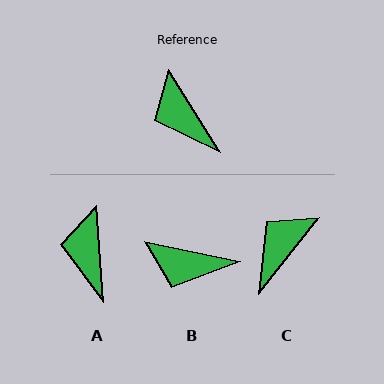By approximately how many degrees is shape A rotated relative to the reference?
Approximately 28 degrees clockwise.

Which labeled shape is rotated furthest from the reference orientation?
C, about 70 degrees away.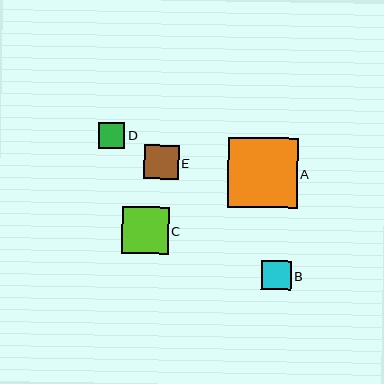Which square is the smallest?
Square D is the smallest with a size of approximately 26 pixels.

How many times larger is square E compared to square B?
Square E is approximately 1.2 times the size of square B.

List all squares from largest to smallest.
From largest to smallest: A, C, E, B, D.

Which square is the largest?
Square A is the largest with a size of approximately 70 pixels.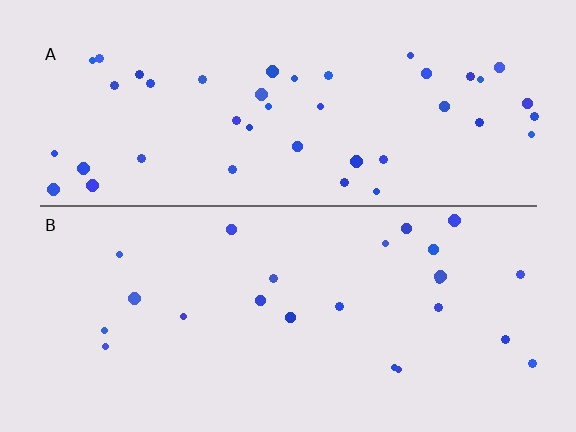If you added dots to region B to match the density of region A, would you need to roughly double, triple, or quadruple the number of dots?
Approximately double.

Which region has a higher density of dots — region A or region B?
A (the top).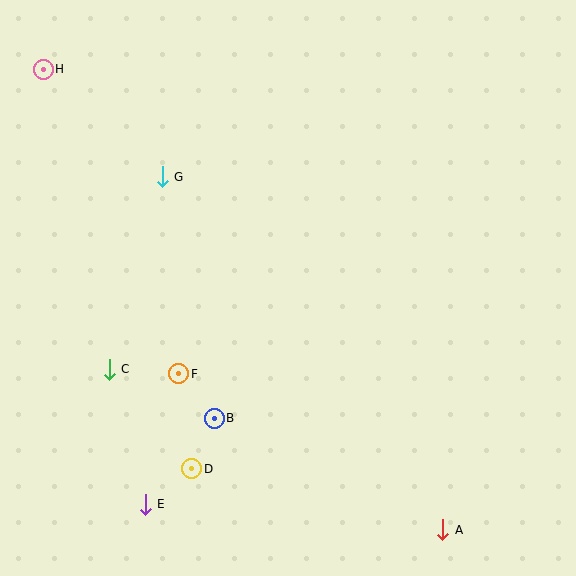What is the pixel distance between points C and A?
The distance between C and A is 370 pixels.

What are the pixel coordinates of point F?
Point F is at (179, 374).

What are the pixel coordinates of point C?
Point C is at (109, 369).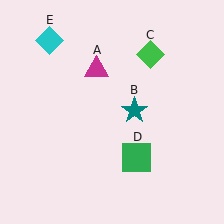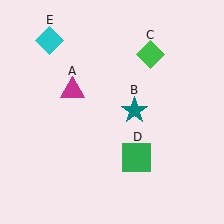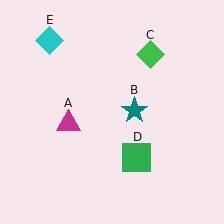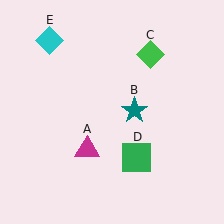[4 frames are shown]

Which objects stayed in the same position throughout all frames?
Teal star (object B) and green diamond (object C) and green square (object D) and cyan diamond (object E) remained stationary.